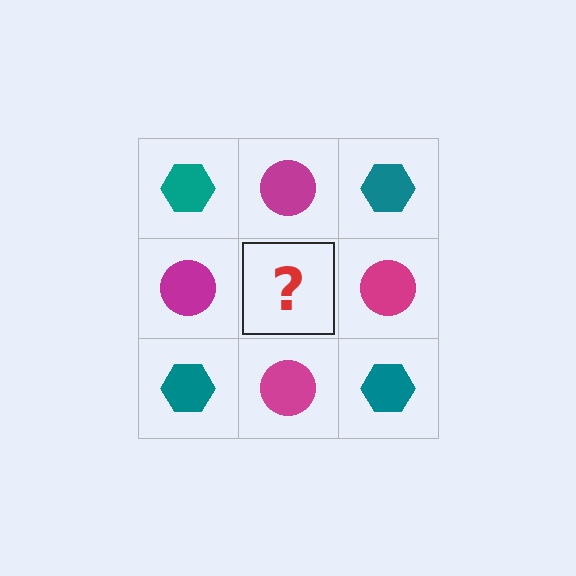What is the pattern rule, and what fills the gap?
The rule is that it alternates teal hexagon and magenta circle in a checkerboard pattern. The gap should be filled with a teal hexagon.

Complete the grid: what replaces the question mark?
The question mark should be replaced with a teal hexagon.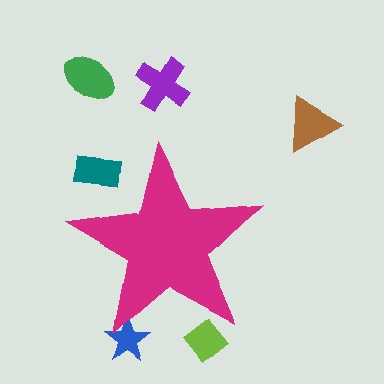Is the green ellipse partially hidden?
No, the green ellipse is fully visible.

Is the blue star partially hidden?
Yes, the blue star is partially hidden behind the magenta star.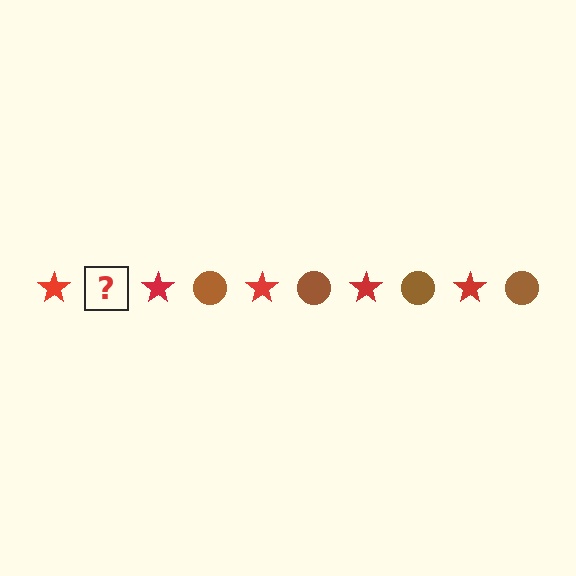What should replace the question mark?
The question mark should be replaced with a brown circle.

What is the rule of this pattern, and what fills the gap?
The rule is that the pattern alternates between red star and brown circle. The gap should be filled with a brown circle.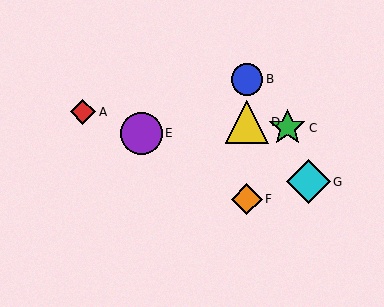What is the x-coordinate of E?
Object E is at x≈141.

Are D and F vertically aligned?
Yes, both are at x≈247.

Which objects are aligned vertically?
Objects B, D, F are aligned vertically.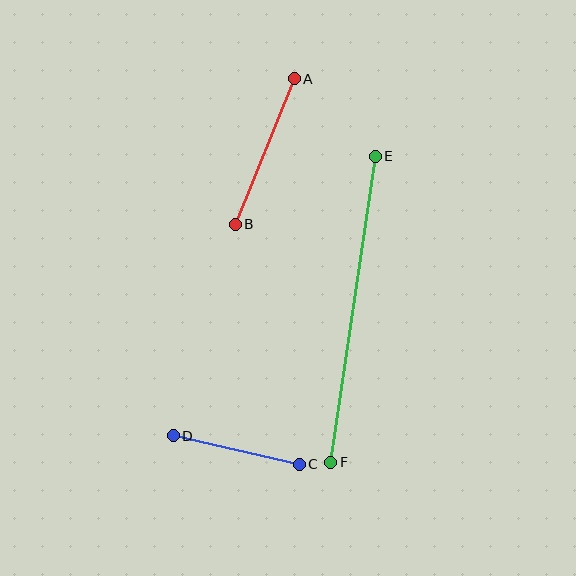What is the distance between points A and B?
The distance is approximately 157 pixels.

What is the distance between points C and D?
The distance is approximately 129 pixels.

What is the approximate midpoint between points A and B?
The midpoint is at approximately (265, 152) pixels.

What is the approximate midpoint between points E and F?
The midpoint is at approximately (353, 309) pixels.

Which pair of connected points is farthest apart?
Points E and F are farthest apart.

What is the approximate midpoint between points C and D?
The midpoint is at approximately (236, 450) pixels.